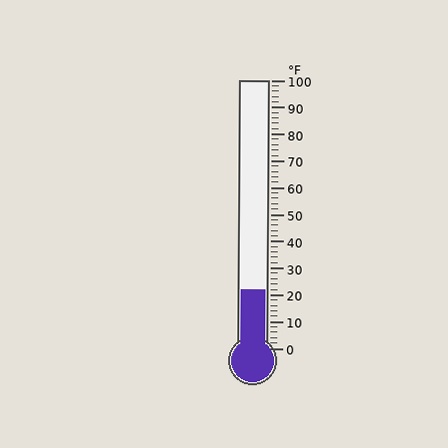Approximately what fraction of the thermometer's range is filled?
The thermometer is filled to approximately 20% of its range.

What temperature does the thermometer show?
The thermometer shows approximately 22°F.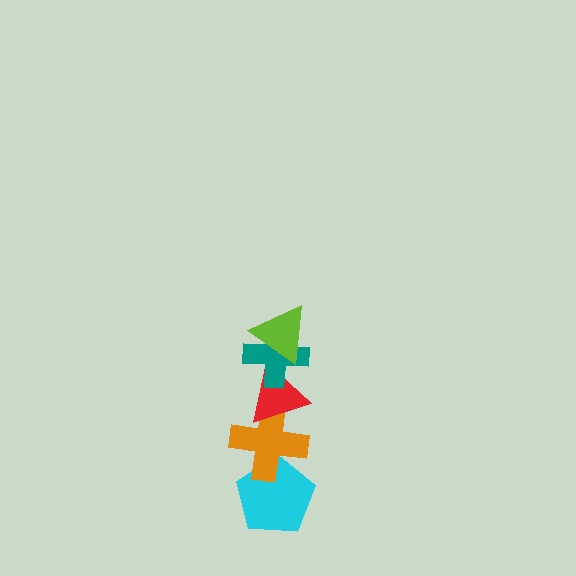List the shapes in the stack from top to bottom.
From top to bottom: the lime triangle, the teal cross, the red triangle, the orange cross, the cyan pentagon.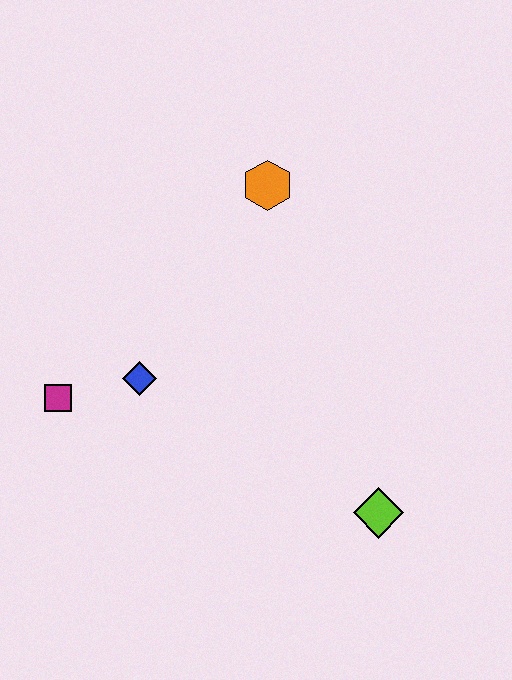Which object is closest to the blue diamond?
The magenta square is closest to the blue diamond.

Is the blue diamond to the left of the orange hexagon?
Yes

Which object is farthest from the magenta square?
The lime diamond is farthest from the magenta square.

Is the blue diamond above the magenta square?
Yes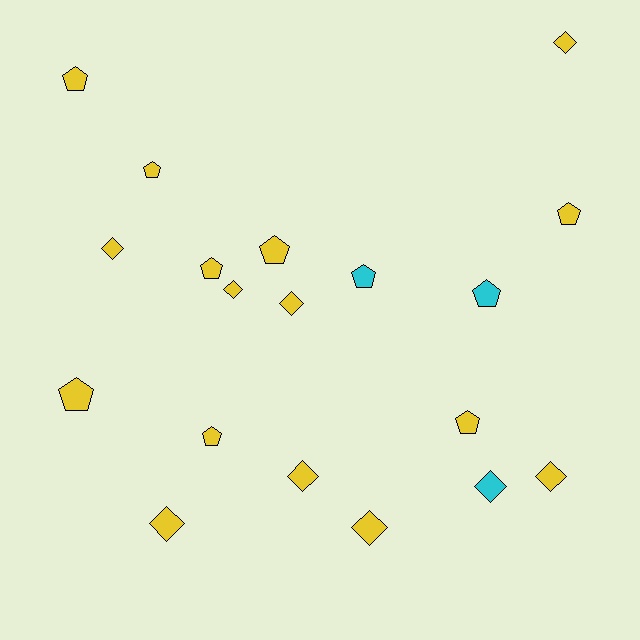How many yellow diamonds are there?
There are 8 yellow diamonds.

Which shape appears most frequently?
Pentagon, with 10 objects.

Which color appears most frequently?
Yellow, with 16 objects.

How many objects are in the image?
There are 19 objects.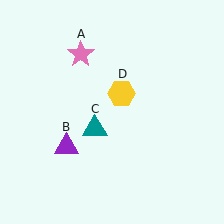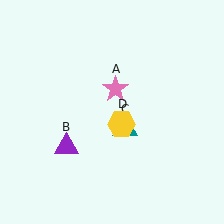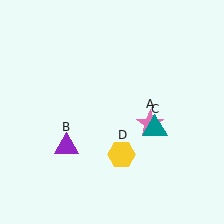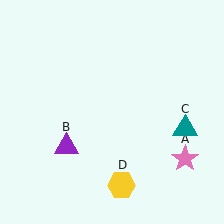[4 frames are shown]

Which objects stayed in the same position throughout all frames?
Purple triangle (object B) remained stationary.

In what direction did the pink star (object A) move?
The pink star (object A) moved down and to the right.